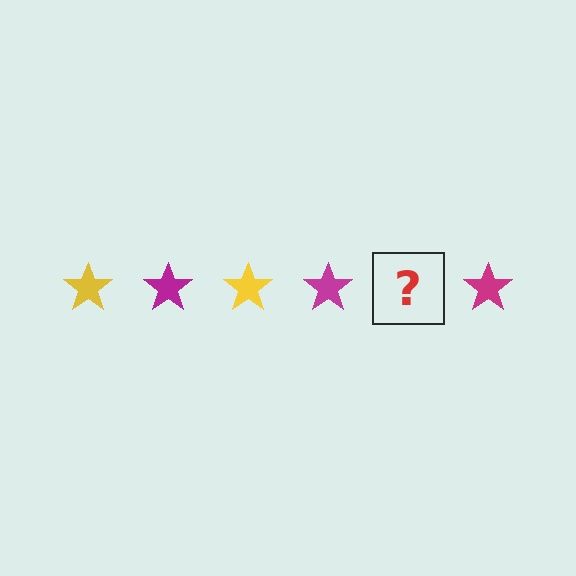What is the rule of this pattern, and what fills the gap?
The rule is that the pattern cycles through yellow, magenta stars. The gap should be filled with a yellow star.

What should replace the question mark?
The question mark should be replaced with a yellow star.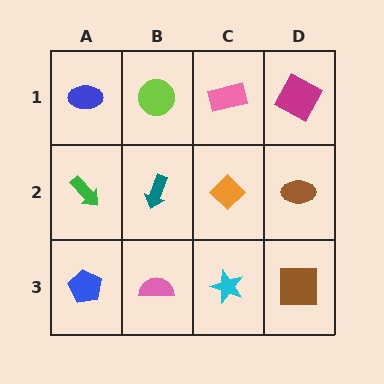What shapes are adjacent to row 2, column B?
A lime circle (row 1, column B), a pink semicircle (row 3, column B), a green arrow (row 2, column A), an orange diamond (row 2, column C).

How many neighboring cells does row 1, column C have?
3.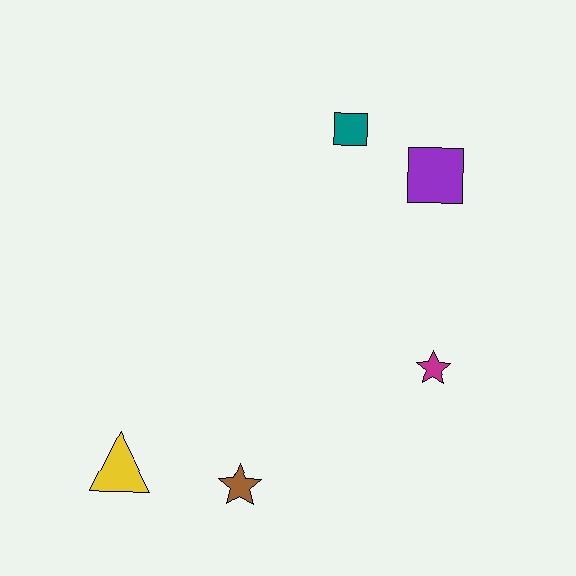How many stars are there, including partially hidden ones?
There are 2 stars.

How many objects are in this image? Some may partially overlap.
There are 5 objects.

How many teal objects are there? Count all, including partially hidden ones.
There is 1 teal object.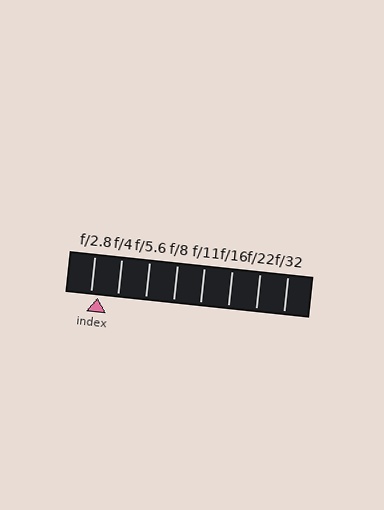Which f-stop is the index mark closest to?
The index mark is closest to f/2.8.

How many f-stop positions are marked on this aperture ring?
There are 8 f-stop positions marked.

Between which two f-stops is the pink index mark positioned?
The index mark is between f/2.8 and f/4.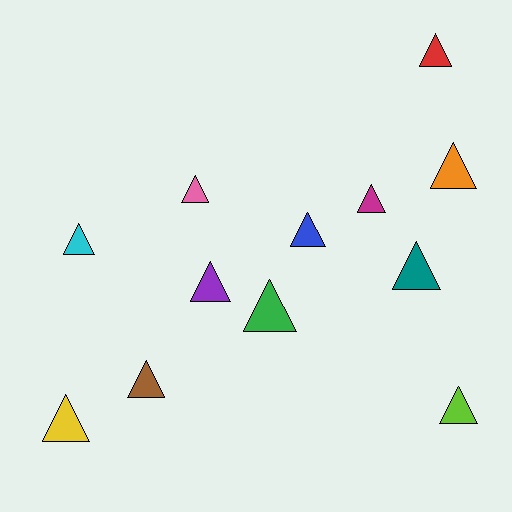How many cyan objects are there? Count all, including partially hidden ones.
There is 1 cyan object.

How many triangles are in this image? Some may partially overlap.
There are 12 triangles.